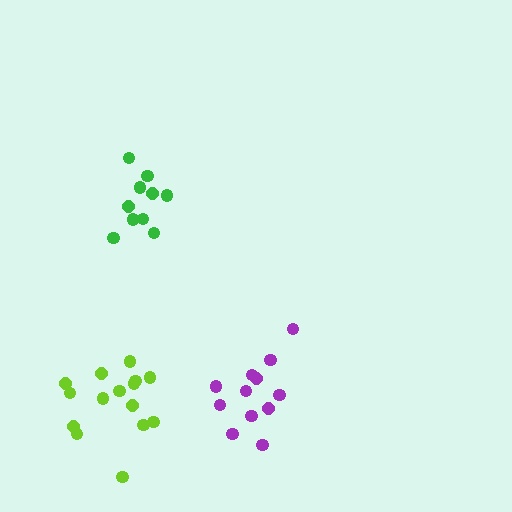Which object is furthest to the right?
The purple cluster is rightmost.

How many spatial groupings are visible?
There are 3 spatial groupings.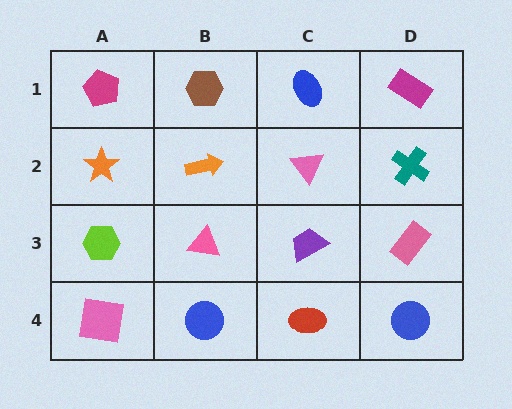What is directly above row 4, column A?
A lime hexagon.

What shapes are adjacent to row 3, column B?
An orange arrow (row 2, column B), a blue circle (row 4, column B), a lime hexagon (row 3, column A), a purple trapezoid (row 3, column C).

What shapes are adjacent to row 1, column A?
An orange star (row 2, column A), a brown hexagon (row 1, column B).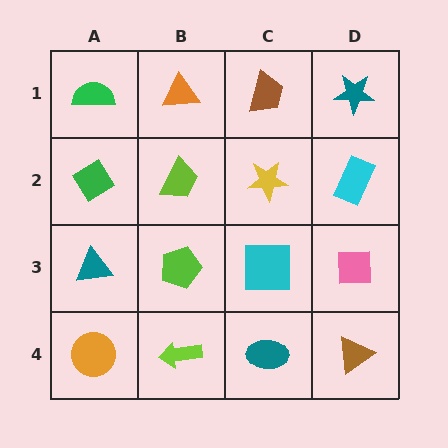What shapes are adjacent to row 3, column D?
A cyan rectangle (row 2, column D), a brown triangle (row 4, column D), a cyan square (row 3, column C).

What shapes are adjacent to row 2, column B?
An orange triangle (row 1, column B), a lime pentagon (row 3, column B), a green diamond (row 2, column A), a yellow star (row 2, column C).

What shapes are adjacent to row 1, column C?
A yellow star (row 2, column C), an orange triangle (row 1, column B), a teal star (row 1, column D).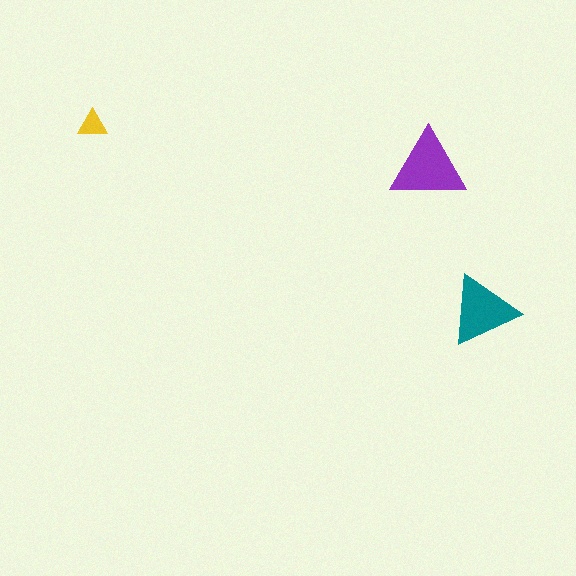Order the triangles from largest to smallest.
the purple one, the teal one, the yellow one.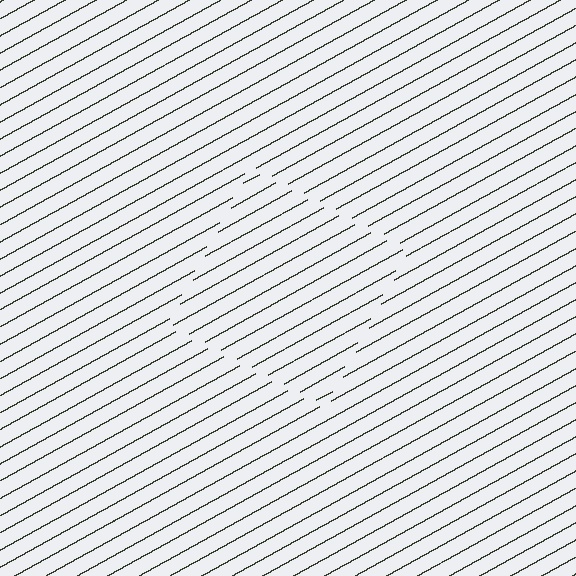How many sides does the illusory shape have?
4 sides — the line-ends trace a square.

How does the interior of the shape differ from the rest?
The interior of the shape contains the same grating, shifted by half a period — the contour is defined by the phase discontinuity where line-ends from the inner and outer gratings abut.